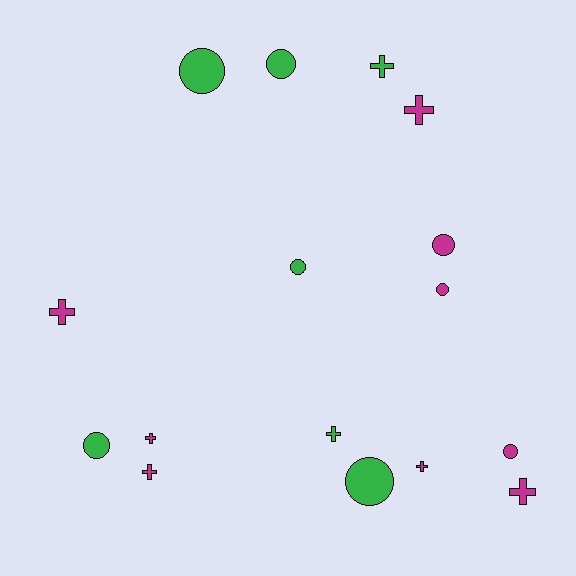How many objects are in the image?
There are 16 objects.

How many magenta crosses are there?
There are 6 magenta crosses.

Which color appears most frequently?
Magenta, with 9 objects.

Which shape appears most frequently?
Circle, with 8 objects.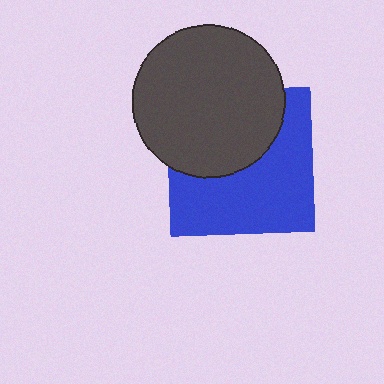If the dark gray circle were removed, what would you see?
You would see the complete blue square.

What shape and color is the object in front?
The object in front is a dark gray circle.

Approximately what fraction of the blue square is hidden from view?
Roughly 43% of the blue square is hidden behind the dark gray circle.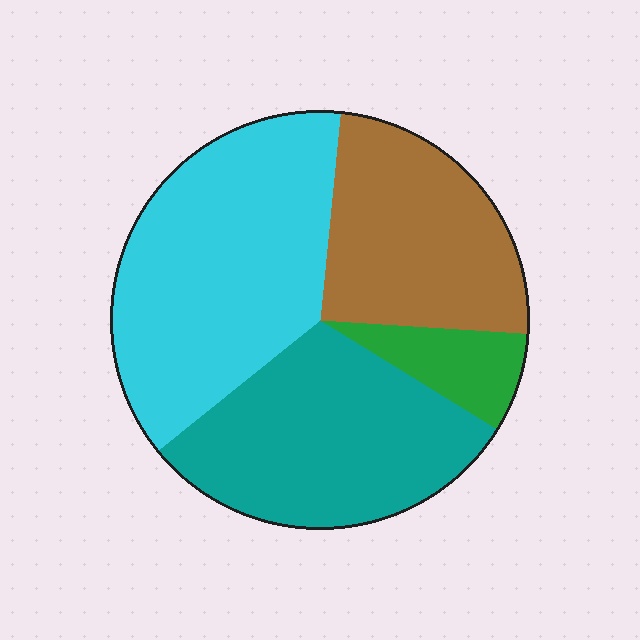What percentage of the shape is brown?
Brown covers 24% of the shape.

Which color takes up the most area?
Cyan, at roughly 40%.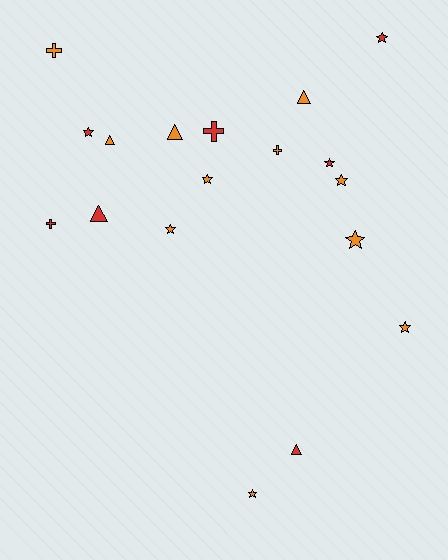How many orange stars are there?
There are 6 orange stars.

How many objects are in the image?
There are 18 objects.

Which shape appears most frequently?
Star, with 9 objects.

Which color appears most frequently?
Orange, with 11 objects.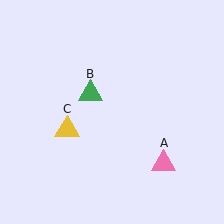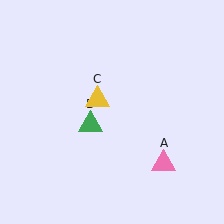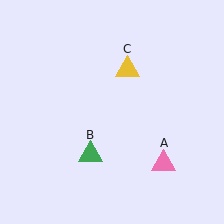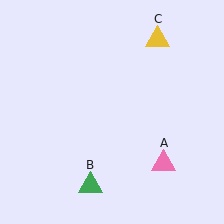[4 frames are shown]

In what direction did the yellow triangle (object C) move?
The yellow triangle (object C) moved up and to the right.